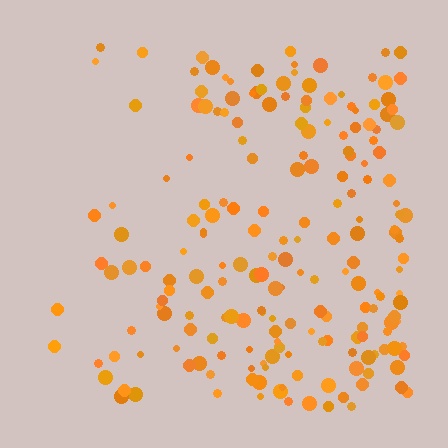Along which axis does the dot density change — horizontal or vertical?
Horizontal.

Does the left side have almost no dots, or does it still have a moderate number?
Still a moderate number, just noticeably fewer than the right.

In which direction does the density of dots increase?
From left to right, with the right side densest.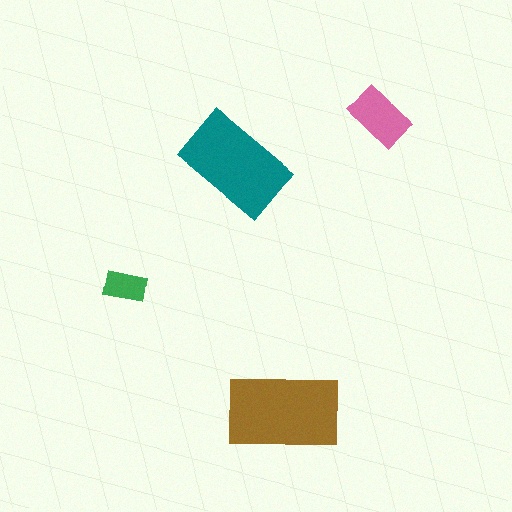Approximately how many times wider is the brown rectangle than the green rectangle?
About 2.5 times wider.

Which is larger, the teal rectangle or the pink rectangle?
The teal one.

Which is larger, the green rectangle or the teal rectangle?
The teal one.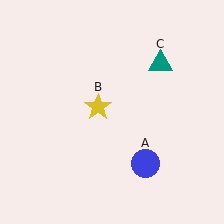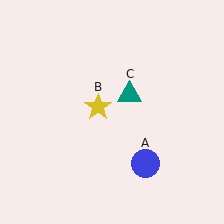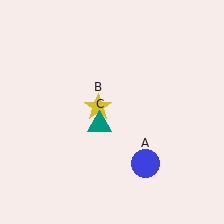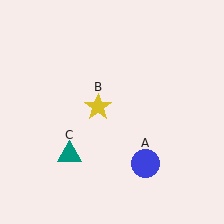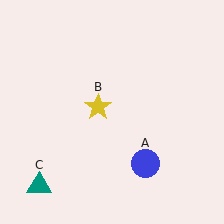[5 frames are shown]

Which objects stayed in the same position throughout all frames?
Blue circle (object A) and yellow star (object B) remained stationary.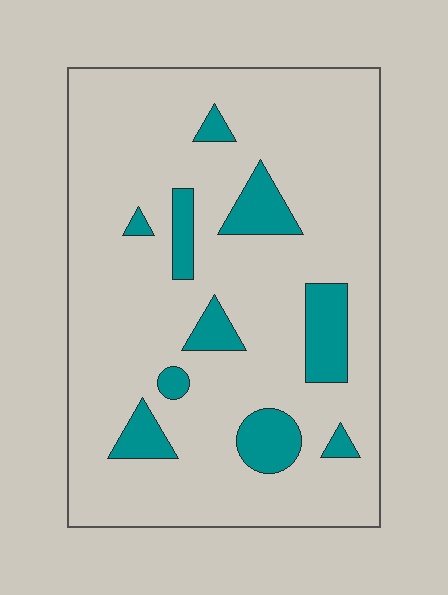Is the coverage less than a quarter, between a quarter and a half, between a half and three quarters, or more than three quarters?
Less than a quarter.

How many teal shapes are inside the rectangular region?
10.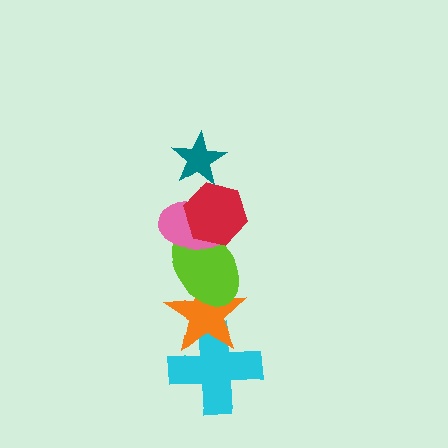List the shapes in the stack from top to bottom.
From top to bottom: the teal star, the red hexagon, the pink ellipse, the lime ellipse, the orange star, the cyan cross.